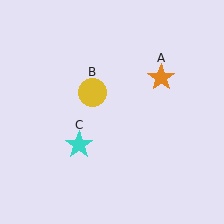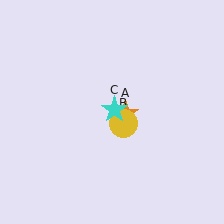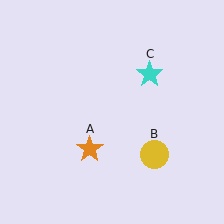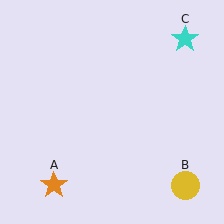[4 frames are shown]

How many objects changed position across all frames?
3 objects changed position: orange star (object A), yellow circle (object B), cyan star (object C).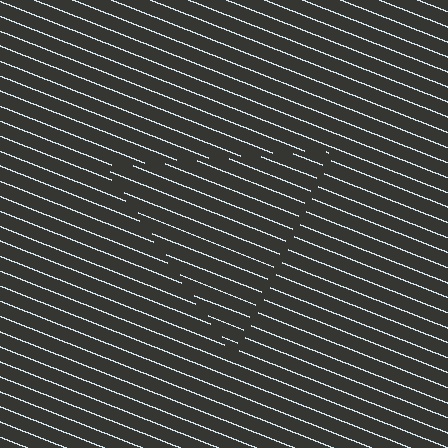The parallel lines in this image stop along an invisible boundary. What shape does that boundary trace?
An illusory triangle. The interior of the shape contains the same grating, shifted by half a period — the contour is defined by the phase discontinuity where line-ends from the inner and outer gratings abut.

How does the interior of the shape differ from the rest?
The interior of the shape contains the same grating, shifted by half a period — the contour is defined by the phase discontinuity where line-ends from the inner and outer gratings abut.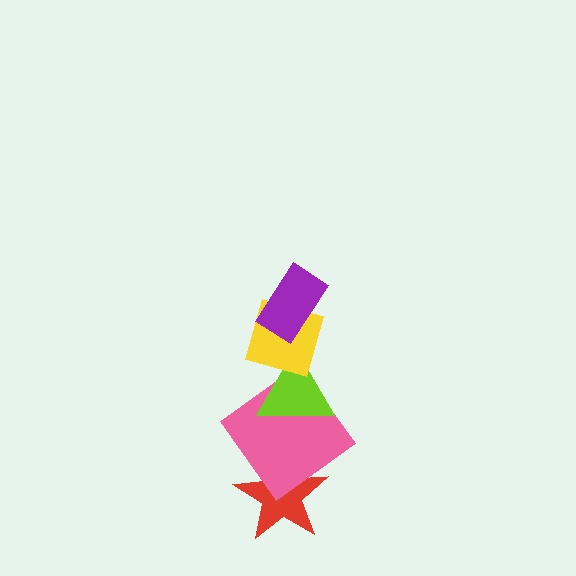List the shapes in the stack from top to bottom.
From top to bottom: the purple rectangle, the yellow diamond, the lime triangle, the pink diamond, the red star.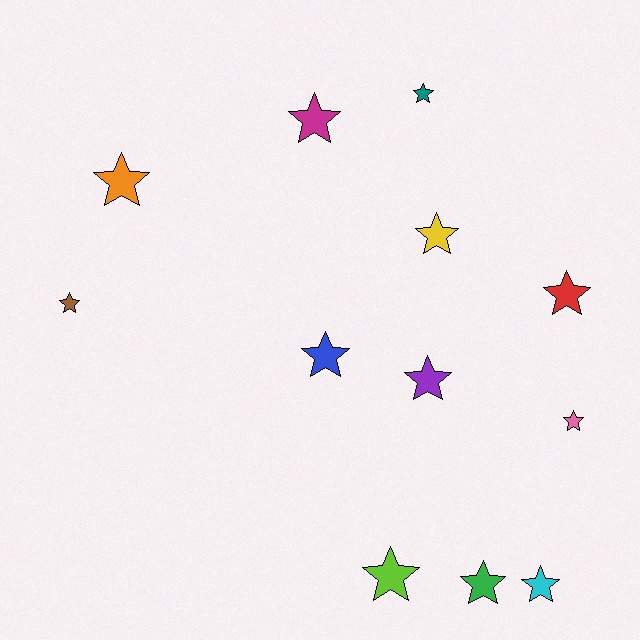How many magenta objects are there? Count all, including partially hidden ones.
There is 1 magenta object.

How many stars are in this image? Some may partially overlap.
There are 12 stars.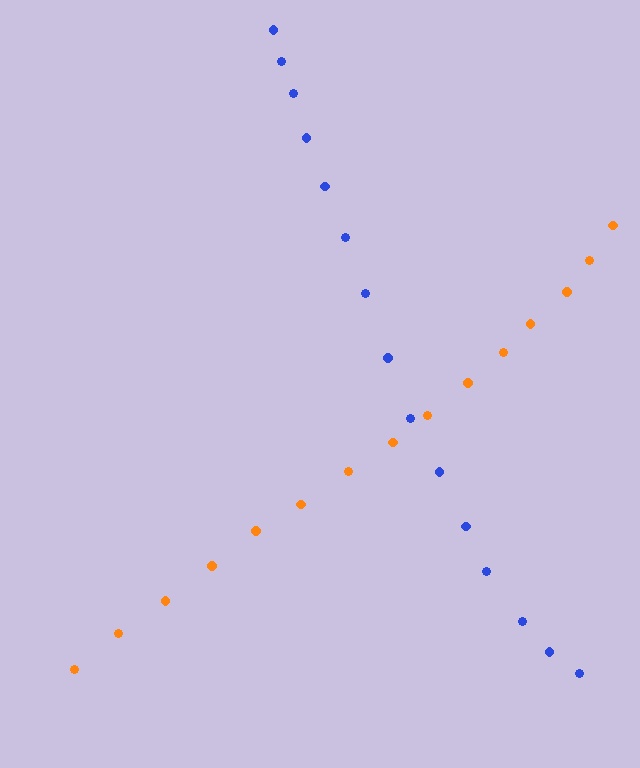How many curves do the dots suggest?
There are 2 distinct paths.